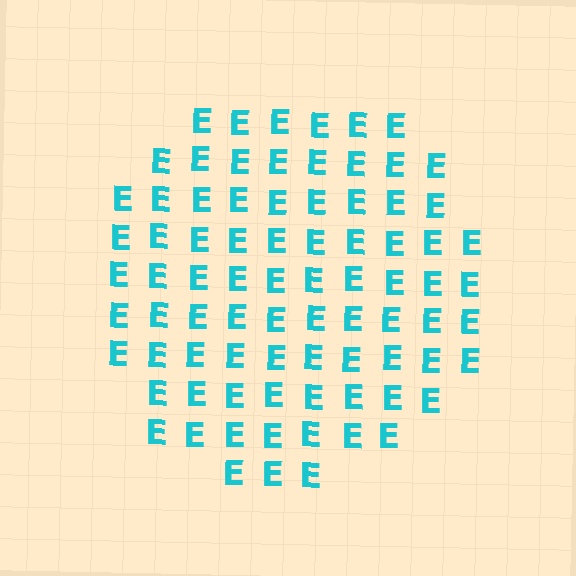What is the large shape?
The large shape is a circle.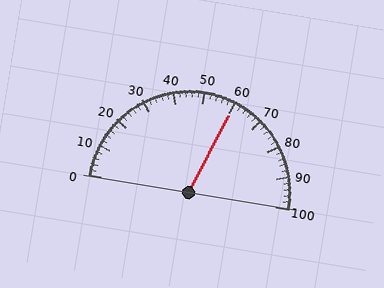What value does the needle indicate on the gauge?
The needle indicates approximately 60.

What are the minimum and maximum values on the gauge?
The gauge ranges from 0 to 100.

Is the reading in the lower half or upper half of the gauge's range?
The reading is in the upper half of the range (0 to 100).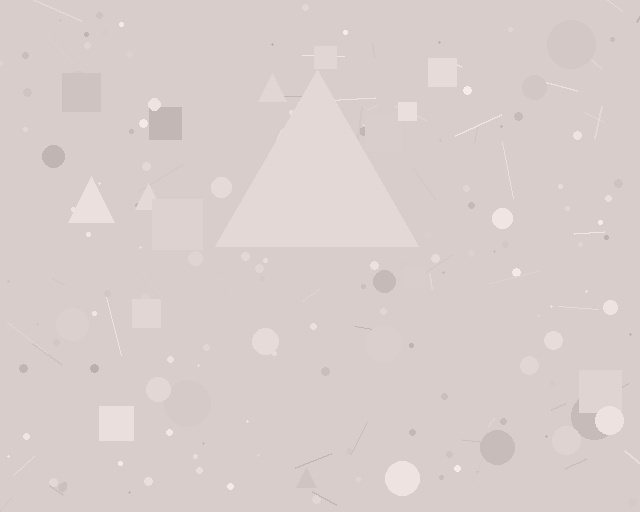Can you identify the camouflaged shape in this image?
The camouflaged shape is a triangle.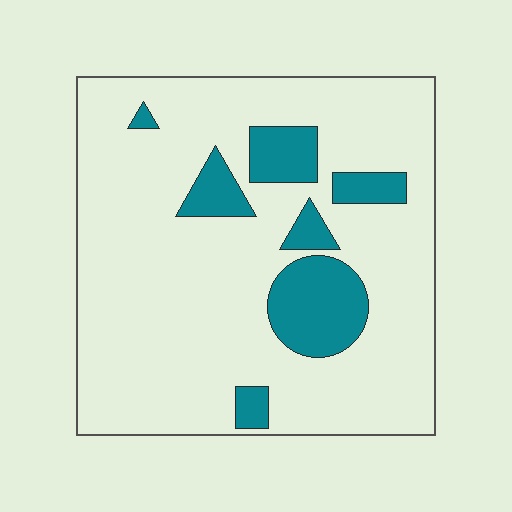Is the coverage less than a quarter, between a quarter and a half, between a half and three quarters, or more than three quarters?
Less than a quarter.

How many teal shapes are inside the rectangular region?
7.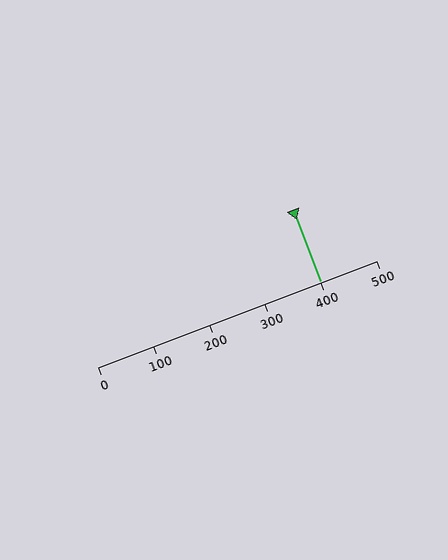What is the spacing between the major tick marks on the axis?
The major ticks are spaced 100 apart.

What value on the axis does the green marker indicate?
The marker indicates approximately 400.